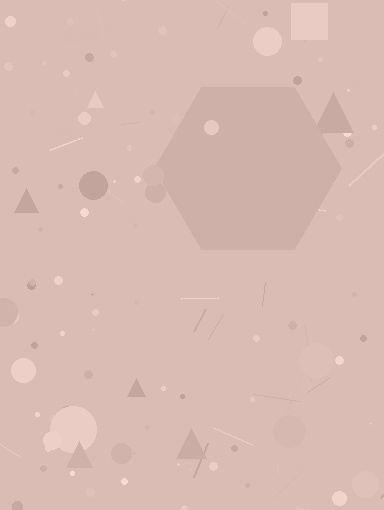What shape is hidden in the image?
A hexagon is hidden in the image.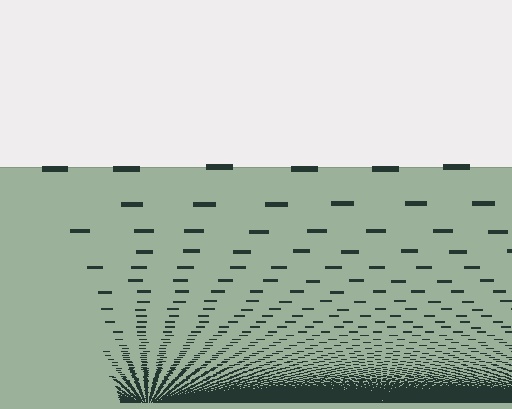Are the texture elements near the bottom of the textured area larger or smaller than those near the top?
Smaller. The gradient is inverted — elements near the bottom are smaller and denser.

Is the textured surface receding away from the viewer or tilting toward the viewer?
The surface appears to tilt toward the viewer. Texture elements get larger and sparser toward the top.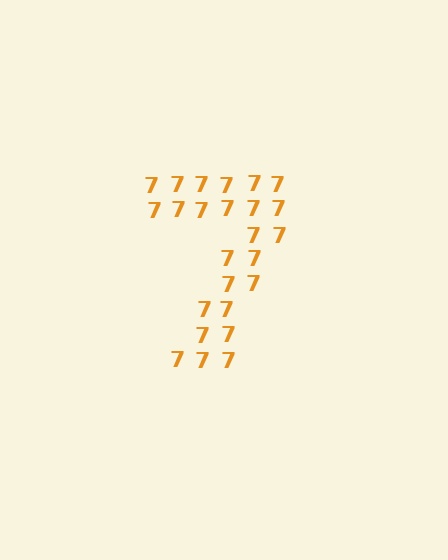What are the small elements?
The small elements are digit 7's.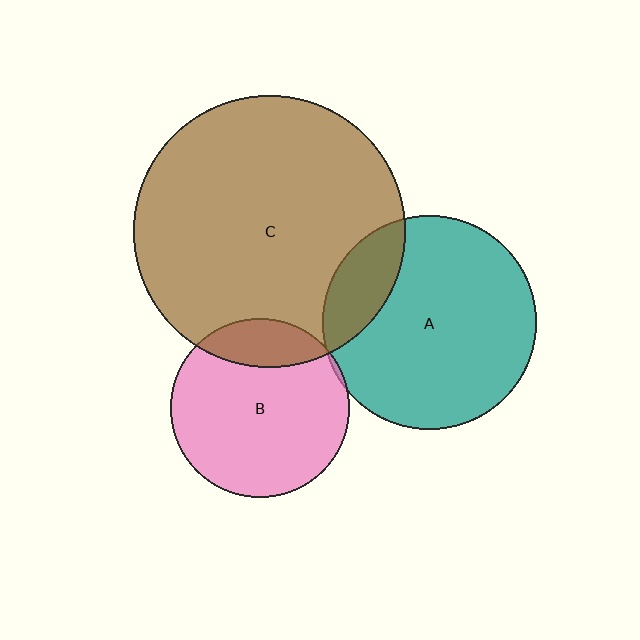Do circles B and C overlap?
Yes.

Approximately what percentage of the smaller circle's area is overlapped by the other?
Approximately 20%.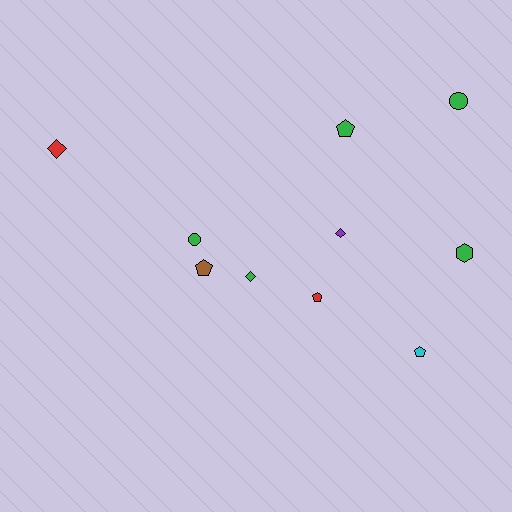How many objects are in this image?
There are 10 objects.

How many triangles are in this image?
There are no triangles.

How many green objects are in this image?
There are 5 green objects.